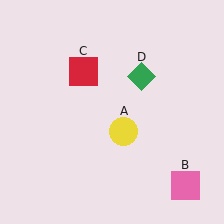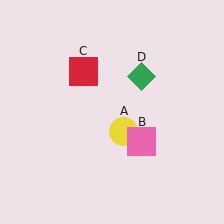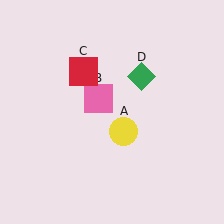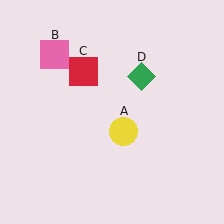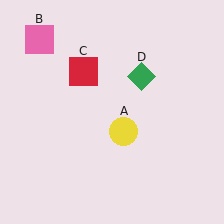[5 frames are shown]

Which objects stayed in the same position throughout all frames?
Yellow circle (object A) and red square (object C) and green diamond (object D) remained stationary.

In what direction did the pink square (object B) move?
The pink square (object B) moved up and to the left.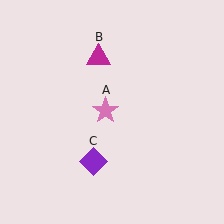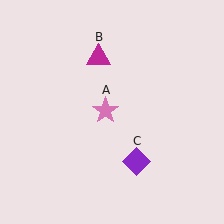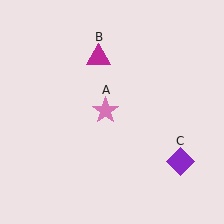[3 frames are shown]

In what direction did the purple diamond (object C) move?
The purple diamond (object C) moved right.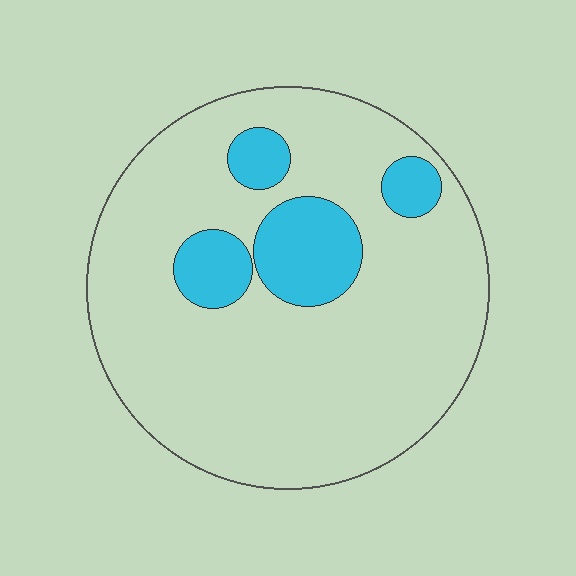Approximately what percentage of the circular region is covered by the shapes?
Approximately 15%.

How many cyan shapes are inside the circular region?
4.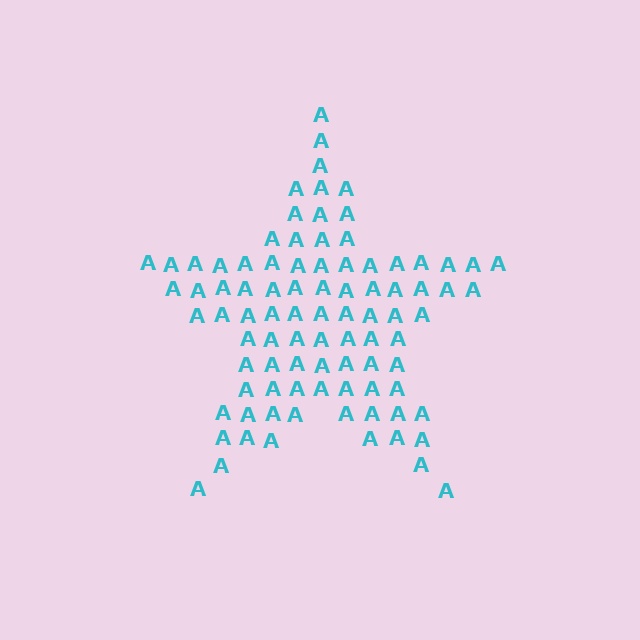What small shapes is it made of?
It is made of small letter A's.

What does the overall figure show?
The overall figure shows a star.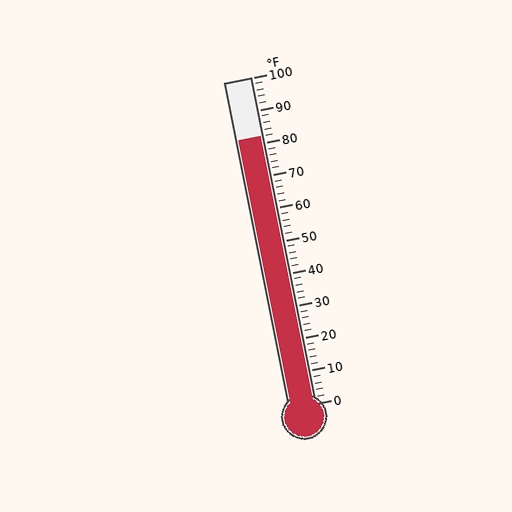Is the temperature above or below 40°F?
The temperature is above 40°F.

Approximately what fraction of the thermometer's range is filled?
The thermometer is filled to approximately 80% of its range.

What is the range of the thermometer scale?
The thermometer scale ranges from 0°F to 100°F.